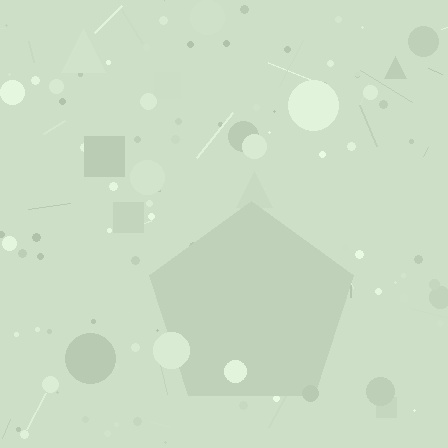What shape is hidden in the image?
A pentagon is hidden in the image.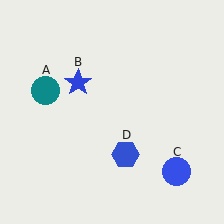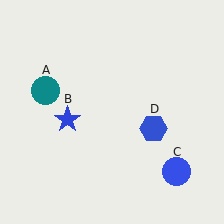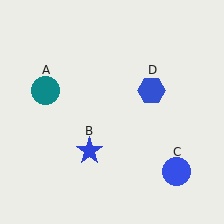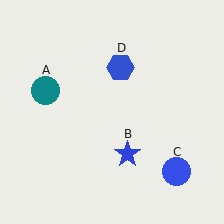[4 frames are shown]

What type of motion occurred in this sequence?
The blue star (object B), blue hexagon (object D) rotated counterclockwise around the center of the scene.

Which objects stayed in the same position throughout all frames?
Teal circle (object A) and blue circle (object C) remained stationary.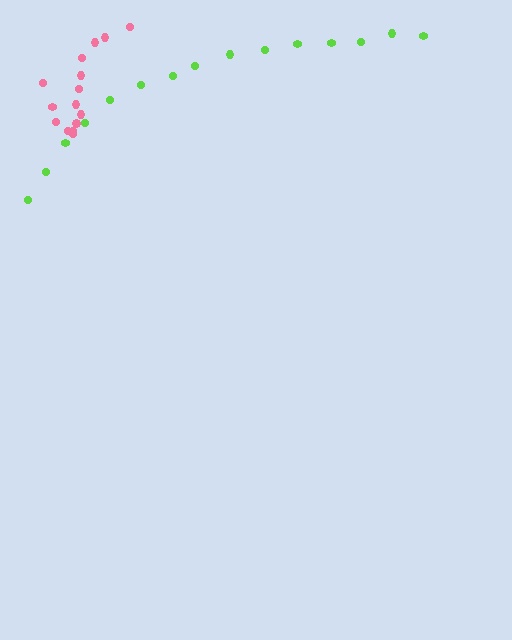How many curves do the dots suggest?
There are 2 distinct paths.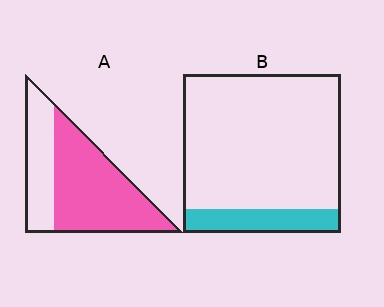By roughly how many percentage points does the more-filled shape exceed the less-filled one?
By roughly 50 percentage points (A over B).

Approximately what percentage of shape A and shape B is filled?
A is approximately 65% and B is approximately 15%.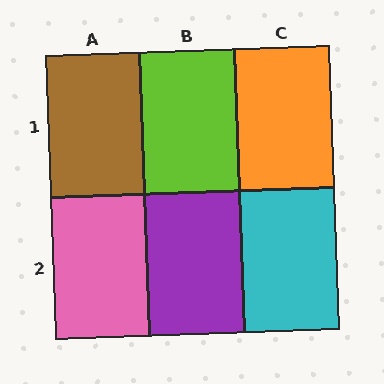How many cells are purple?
1 cell is purple.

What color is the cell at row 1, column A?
Brown.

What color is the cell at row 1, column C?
Orange.